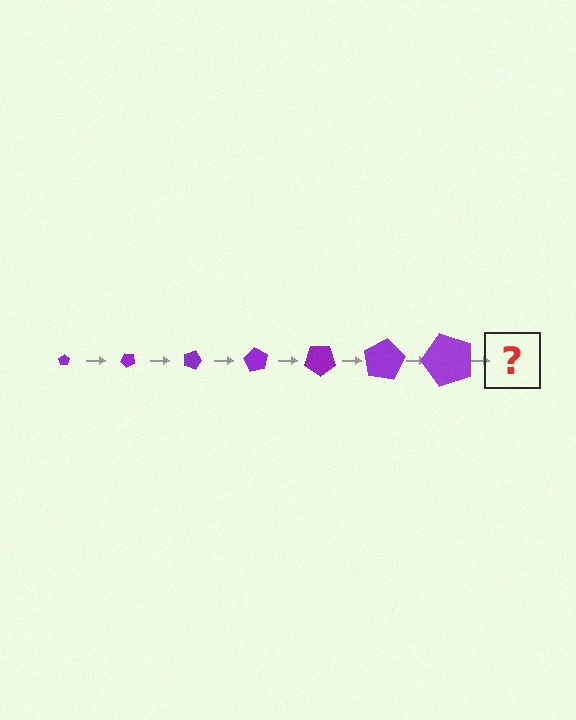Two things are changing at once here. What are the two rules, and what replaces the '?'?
The two rules are that the pentagon grows larger each step and it rotates 45 degrees each step. The '?' should be a pentagon, larger than the previous one and rotated 315 degrees from the start.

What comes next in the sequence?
The next element should be a pentagon, larger than the previous one and rotated 315 degrees from the start.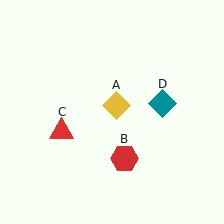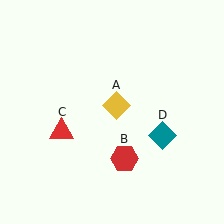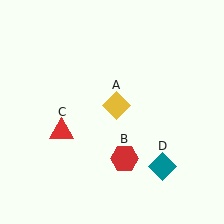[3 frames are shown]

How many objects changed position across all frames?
1 object changed position: teal diamond (object D).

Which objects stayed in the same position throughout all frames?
Yellow diamond (object A) and red hexagon (object B) and red triangle (object C) remained stationary.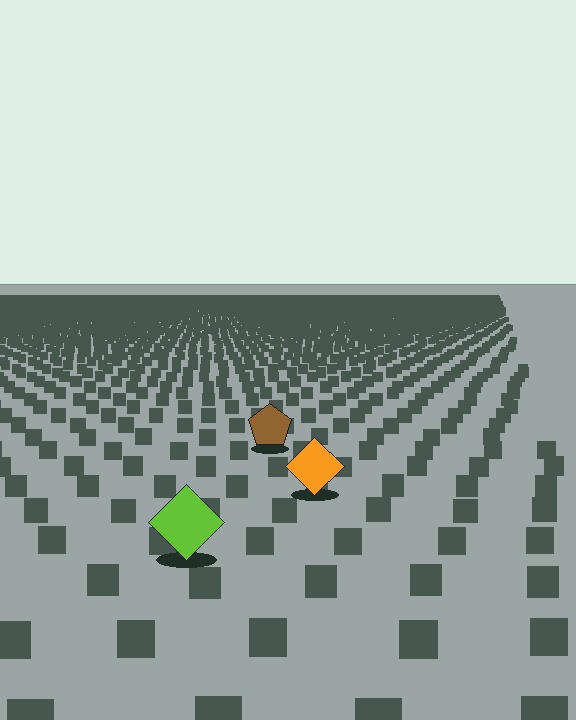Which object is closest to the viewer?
The lime diamond is closest. The texture marks near it are larger and more spread out.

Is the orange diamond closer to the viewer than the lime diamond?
No. The lime diamond is closer — you can tell from the texture gradient: the ground texture is coarser near it.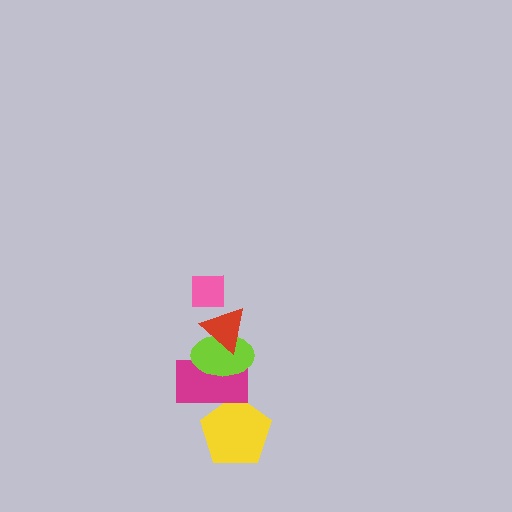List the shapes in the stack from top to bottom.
From top to bottom: the pink square, the red triangle, the lime ellipse, the magenta rectangle, the yellow pentagon.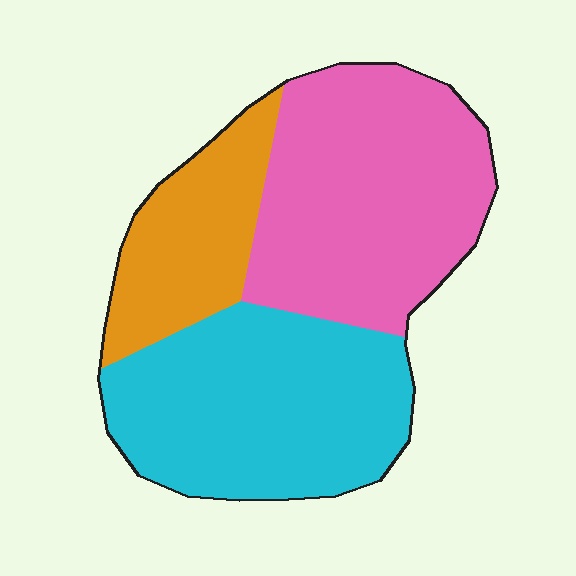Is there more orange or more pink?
Pink.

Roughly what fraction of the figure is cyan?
Cyan covers around 40% of the figure.